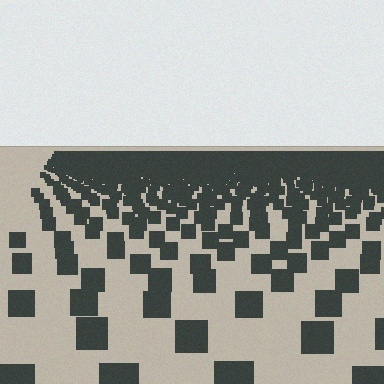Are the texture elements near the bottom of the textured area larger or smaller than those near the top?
Larger. Near the bottom, elements are closer to the viewer and appear at a bigger on-screen size.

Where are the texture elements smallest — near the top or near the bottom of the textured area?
Near the top.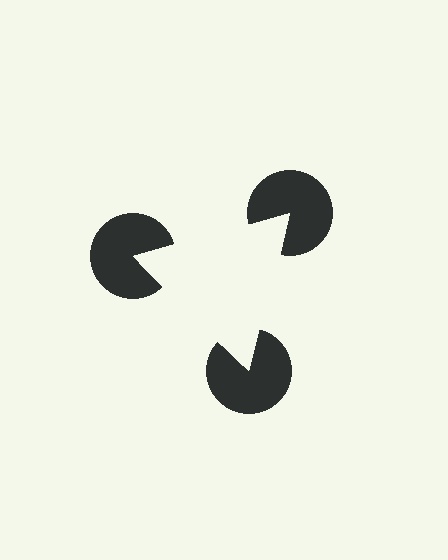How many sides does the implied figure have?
3 sides.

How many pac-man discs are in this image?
There are 3 — one at each vertex of the illusory triangle.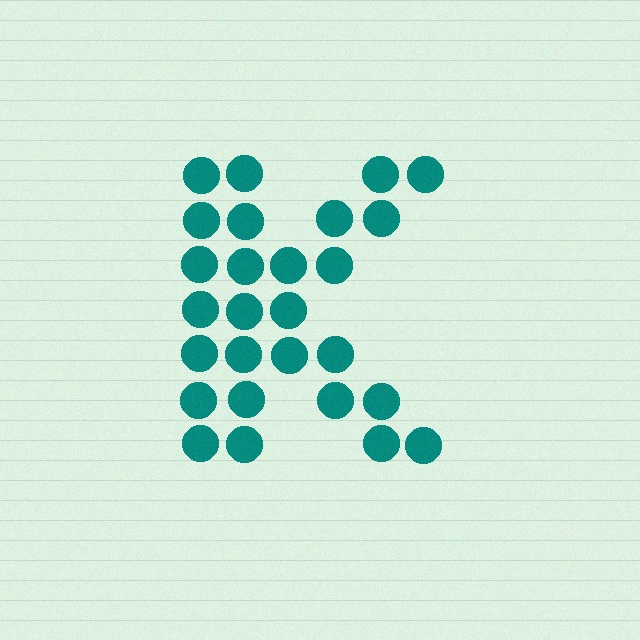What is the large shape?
The large shape is the letter K.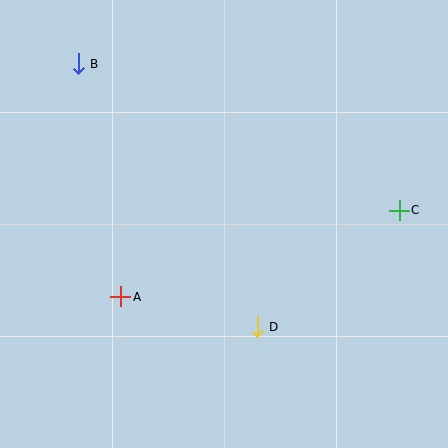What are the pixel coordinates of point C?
Point C is at (399, 210).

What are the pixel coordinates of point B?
Point B is at (78, 64).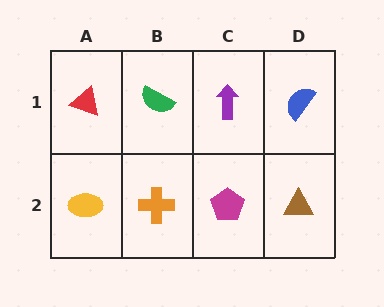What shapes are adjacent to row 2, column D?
A blue semicircle (row 1, column D), a magenta pentagon (row 2, column C).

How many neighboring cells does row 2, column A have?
2.